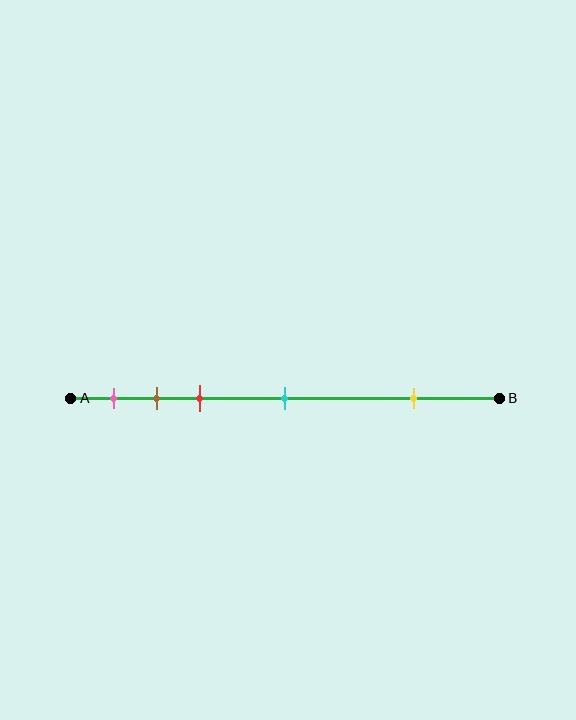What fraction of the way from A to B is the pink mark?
The pink mark is approximately 10% (0.1) of the way from A to B.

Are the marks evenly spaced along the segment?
No, the marks are not evenly spaced.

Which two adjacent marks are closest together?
The brown and red marks are the closest adjacent pair.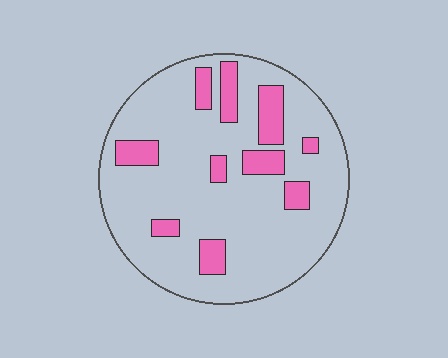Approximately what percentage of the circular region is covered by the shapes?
Approximately 15%.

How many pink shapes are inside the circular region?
10.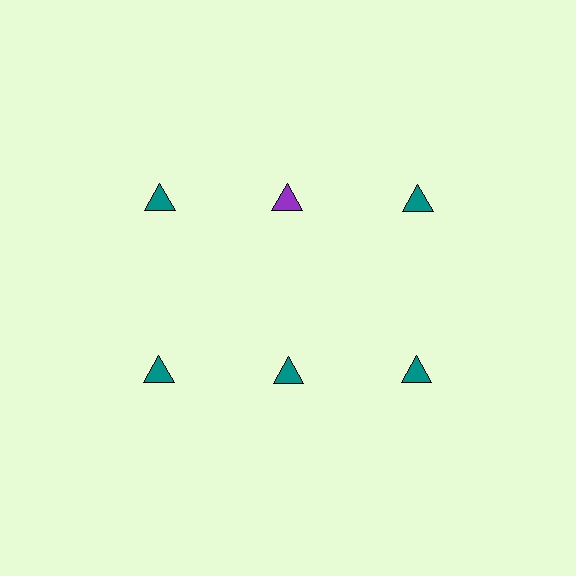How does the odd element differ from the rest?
It has a different color: purple instead of teal.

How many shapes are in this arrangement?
There are 6 shapes arranged in a grid pattern.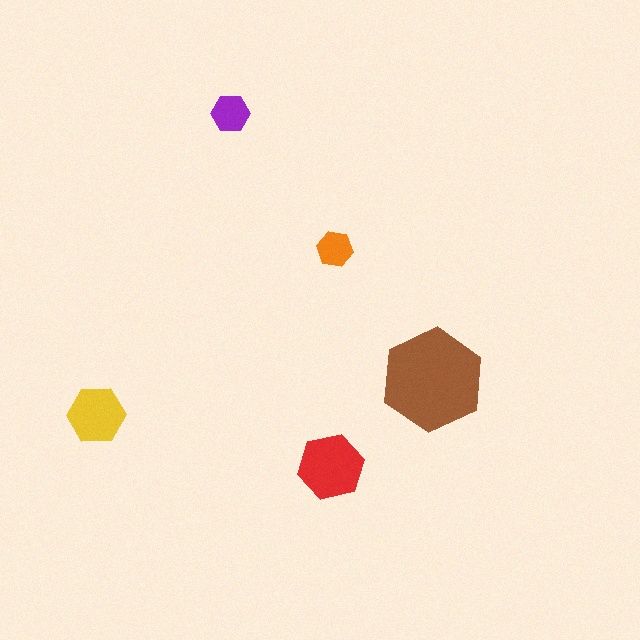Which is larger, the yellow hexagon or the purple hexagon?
The yellow one.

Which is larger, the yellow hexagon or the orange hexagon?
The yellow one.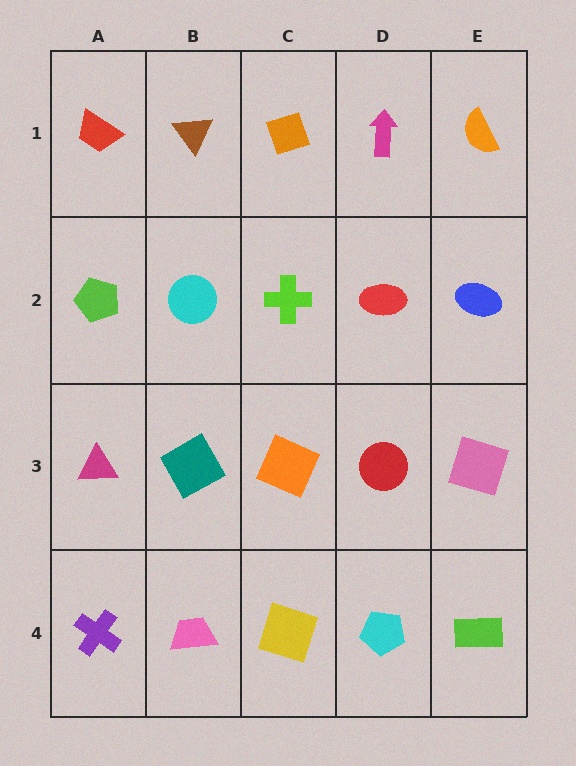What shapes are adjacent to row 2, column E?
An orange semicircle (row 1, column E), a pink square (row 3, column E), a red ellipse (row 2, column D).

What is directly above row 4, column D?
A red circle.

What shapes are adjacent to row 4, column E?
A pink square (row 3, column E), a cyan pentagon (row 4, column D).